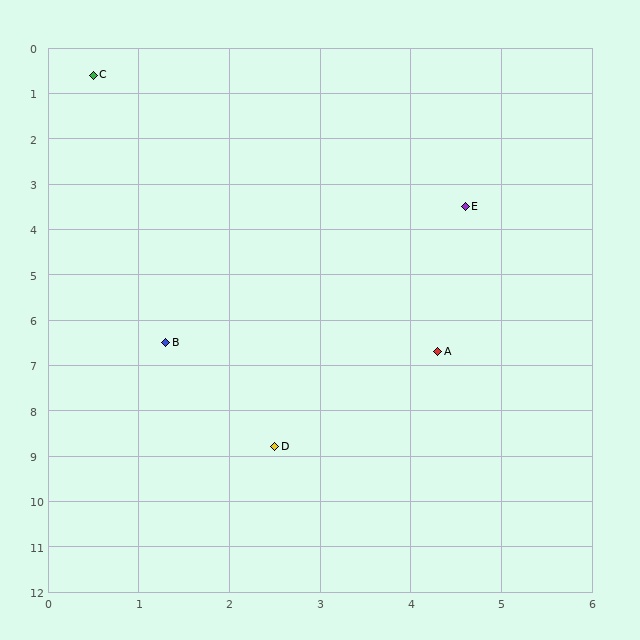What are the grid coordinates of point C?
Point C is at approximately (0.5, 0.6).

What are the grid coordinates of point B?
Point B is at approximately (1.3, 6.5).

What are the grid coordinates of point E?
Point E is at approximately (4.6, 3.5).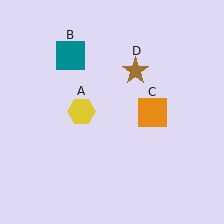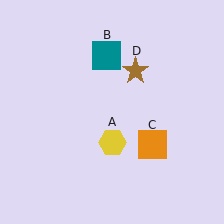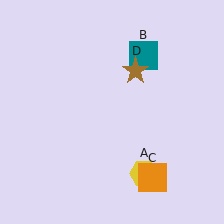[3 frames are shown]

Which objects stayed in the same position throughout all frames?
Brown star (object D) remained stationary.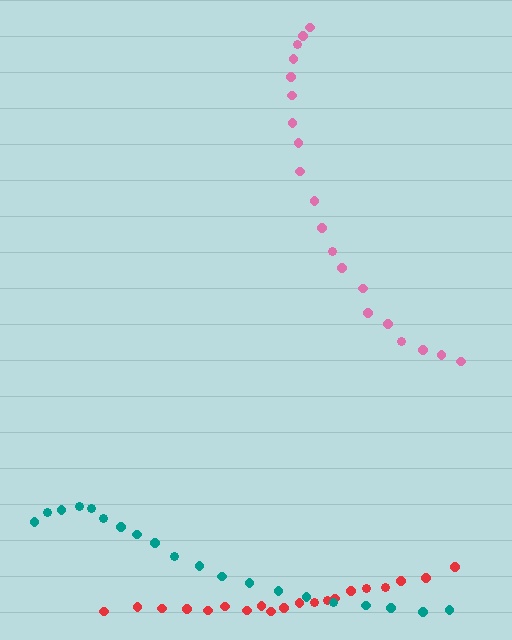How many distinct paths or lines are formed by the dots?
There are 3 distinct paths.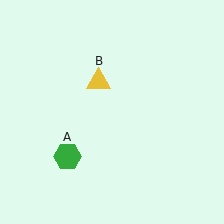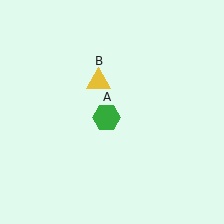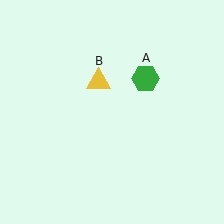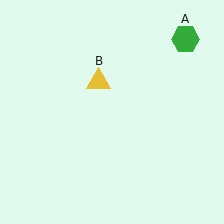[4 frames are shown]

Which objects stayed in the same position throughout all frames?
Yellow triangle (object B) remained stationary.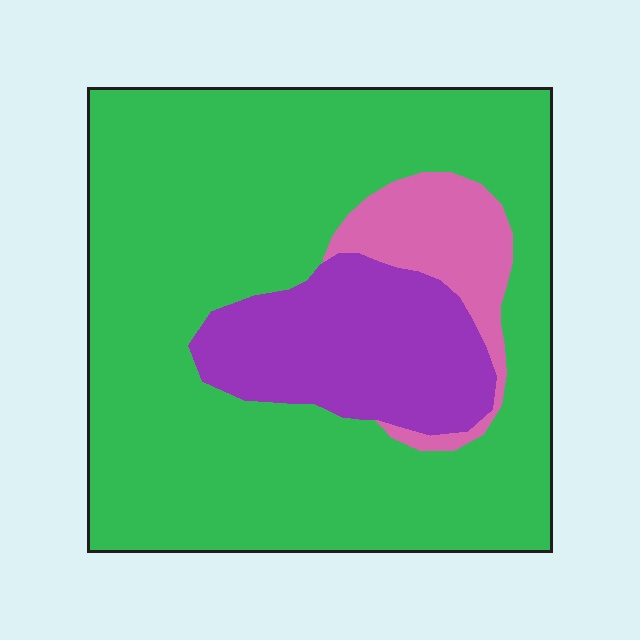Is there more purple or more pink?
Purple.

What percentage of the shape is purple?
Purple takes up about one sixth (1/6) of the shape.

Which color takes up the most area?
Green, at roughly 75%.